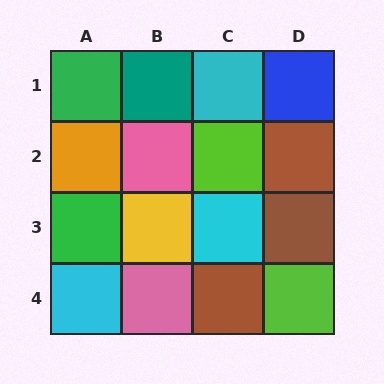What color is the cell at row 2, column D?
Brown.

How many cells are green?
2 cells are green.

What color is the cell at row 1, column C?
Cyan.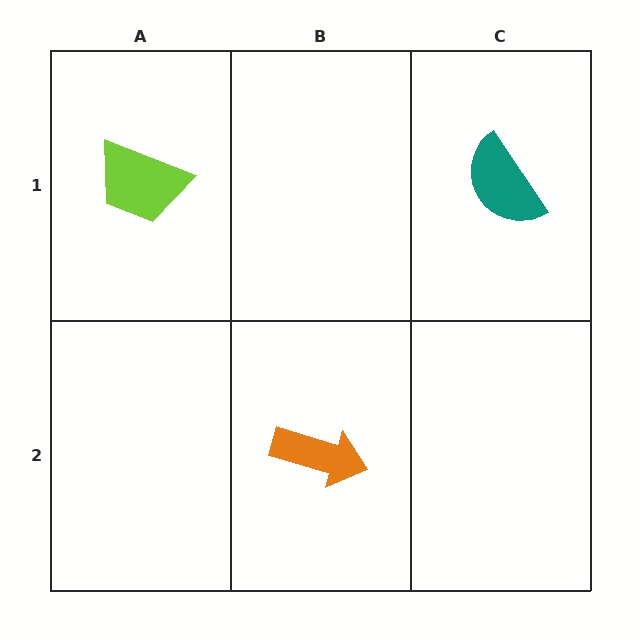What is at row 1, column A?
A lime trapezoid.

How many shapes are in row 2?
1 shape.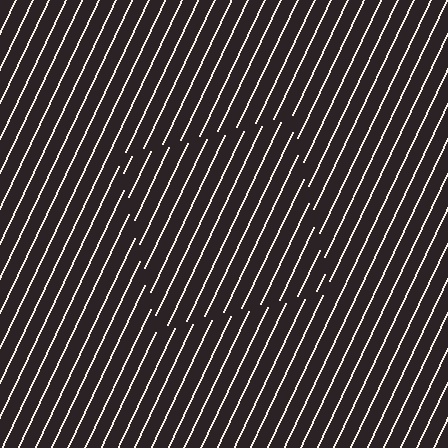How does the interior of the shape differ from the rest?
The interior of the shape contains the same grating, shifted by half a period — the contour is defined by the phase discontinuity where line-ends from the inner and outer gratings abut.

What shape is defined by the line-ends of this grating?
An illusory square. The interior of the shape contains the same grating, shifted by half a period — the contour is defined by the phase discontinuity where line-ends from the inner and outer gratings abut.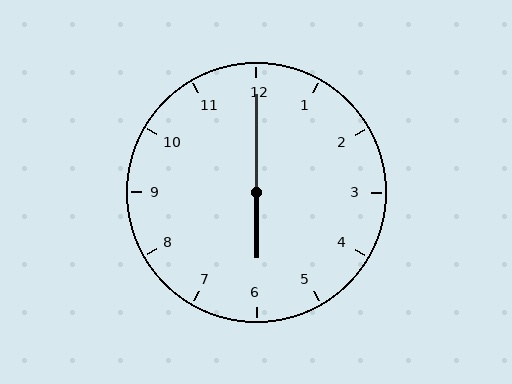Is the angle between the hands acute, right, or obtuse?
It is obtuse.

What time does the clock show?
6:00.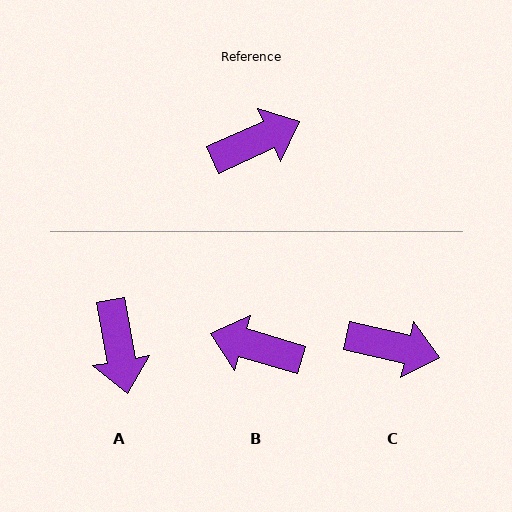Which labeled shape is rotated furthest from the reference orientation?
B, about 140 degrees away.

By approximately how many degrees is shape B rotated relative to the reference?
Approximately 140 degrees counter-clockwise.